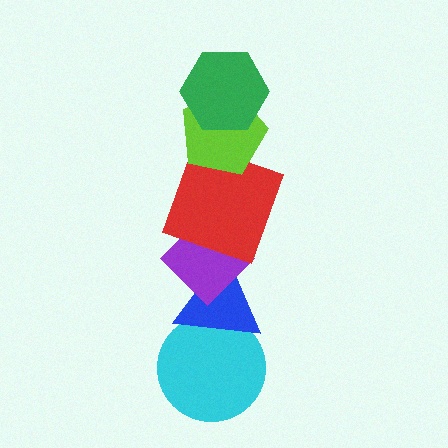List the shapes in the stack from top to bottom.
From top to bottom: the green hexagon, the lime pentagon, the red square, the purple diamond, the blue triangle, the cyan circle.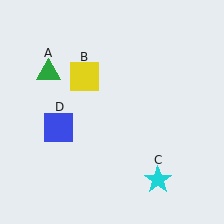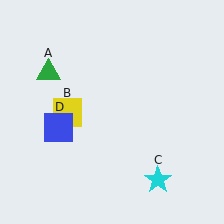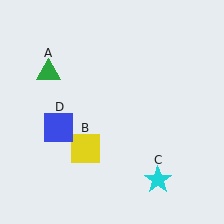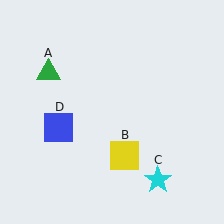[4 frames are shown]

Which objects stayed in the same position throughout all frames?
Green triangle (object A) and cyan star (object C) and blue square (object D) remained stationary.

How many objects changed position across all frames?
1 object changed position: yellow square (object B).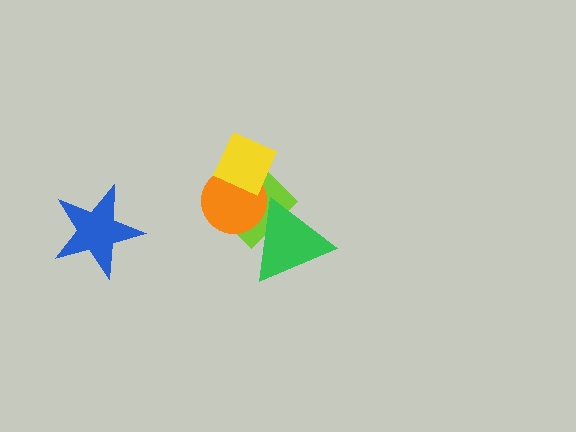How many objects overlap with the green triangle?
2 objects overlap with the green triangle.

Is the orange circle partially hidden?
Yes, it is partially covered by another shape.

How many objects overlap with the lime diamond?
3 objects overlap with the lime diamond.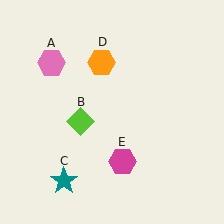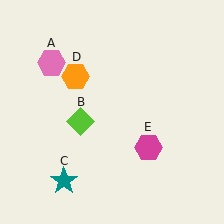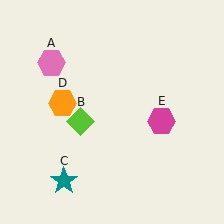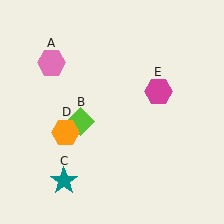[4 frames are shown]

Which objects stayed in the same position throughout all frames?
Pink hexagon (object A) and lime diamond (object B) and teal star (object C) remained stationary.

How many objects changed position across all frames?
2 objects changed position: orange hexagon (object D), magenta hexagon (object E).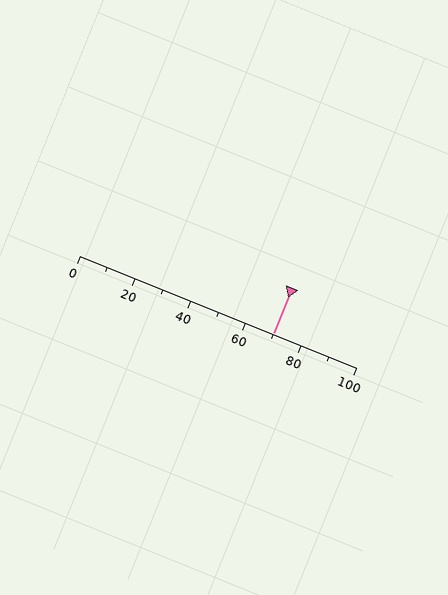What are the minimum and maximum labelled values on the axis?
The axis runs from 0 to 100.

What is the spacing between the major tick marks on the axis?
The major ticks are spaced 20 apart.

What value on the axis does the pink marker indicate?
The marker indicates approximately 70.